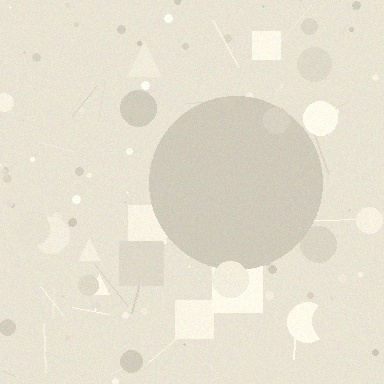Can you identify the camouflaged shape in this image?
The camouflaged shape is a circle.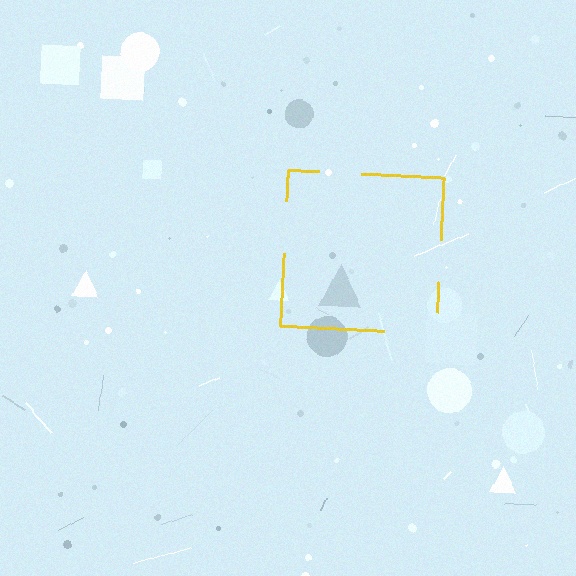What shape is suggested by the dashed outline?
The dashed outline suggests a square.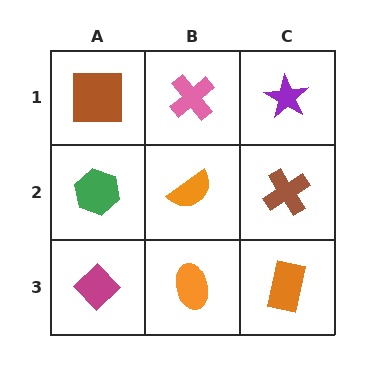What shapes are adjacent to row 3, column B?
An orange semicircle (row 2, column B), a magenta diamond (row 3, column A), an orange rectangle (row 3, column C).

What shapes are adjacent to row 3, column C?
A brown cross (row 2, column C), an orange ellipse (row 3, column B).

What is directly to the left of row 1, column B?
A brown square.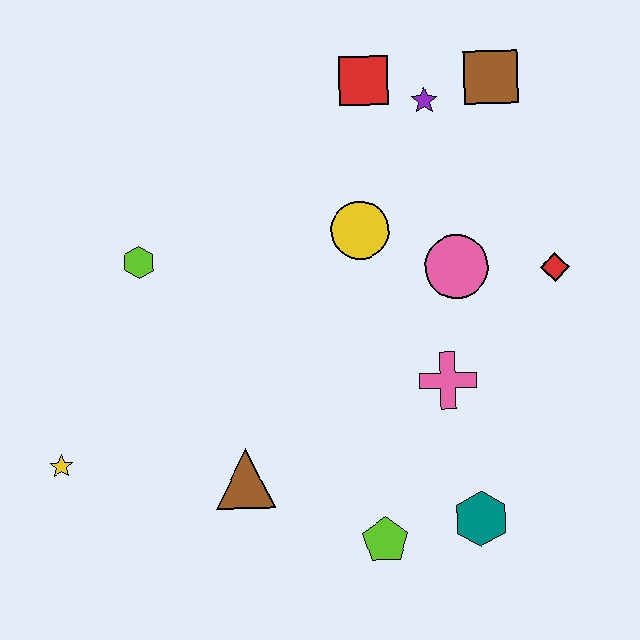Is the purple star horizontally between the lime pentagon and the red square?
No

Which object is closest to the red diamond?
The pink circle is closest to the red diamond.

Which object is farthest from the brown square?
The yellow star is farthest from the brown square.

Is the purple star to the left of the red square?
No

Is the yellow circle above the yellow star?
Yes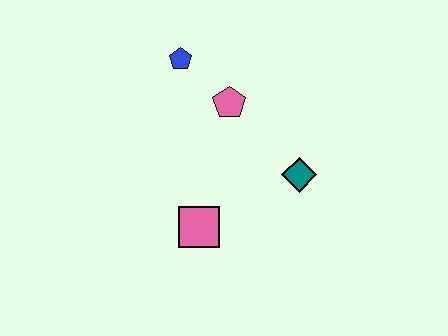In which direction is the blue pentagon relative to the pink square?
The blue pentagon is above the pink square.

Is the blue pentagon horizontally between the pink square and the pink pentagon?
No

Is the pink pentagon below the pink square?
No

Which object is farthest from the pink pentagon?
The pink square is farthest from the pink pentagon.